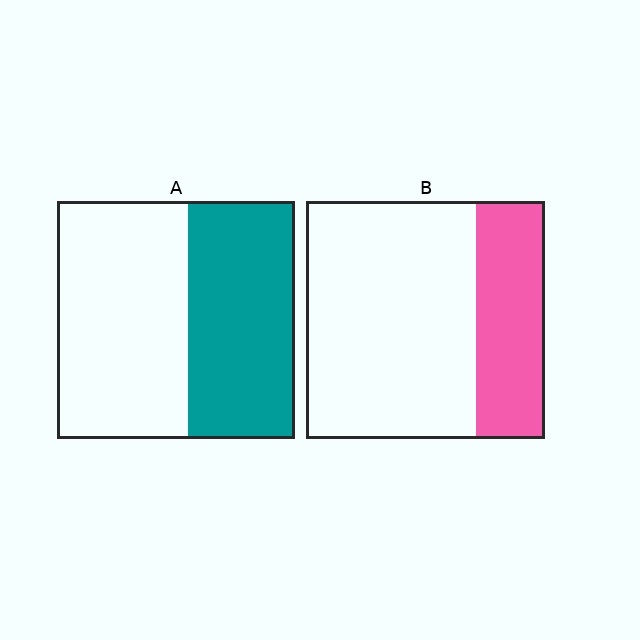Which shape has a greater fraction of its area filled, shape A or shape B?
Shape A.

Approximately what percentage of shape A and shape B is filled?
A is approximately 45% and B is approximately 30%.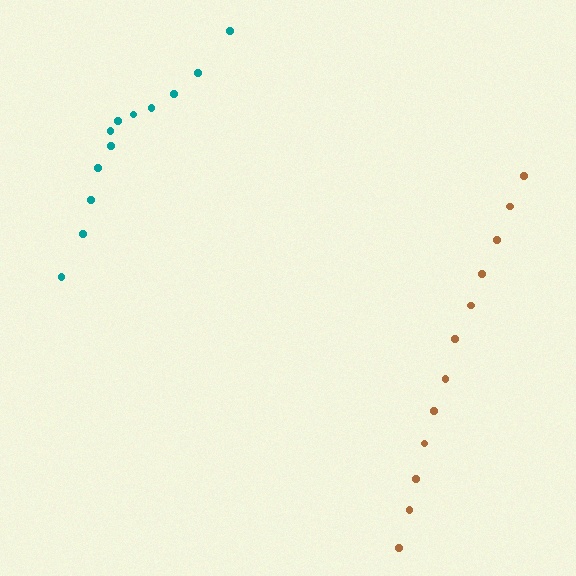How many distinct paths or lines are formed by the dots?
There are 2 distinct paths.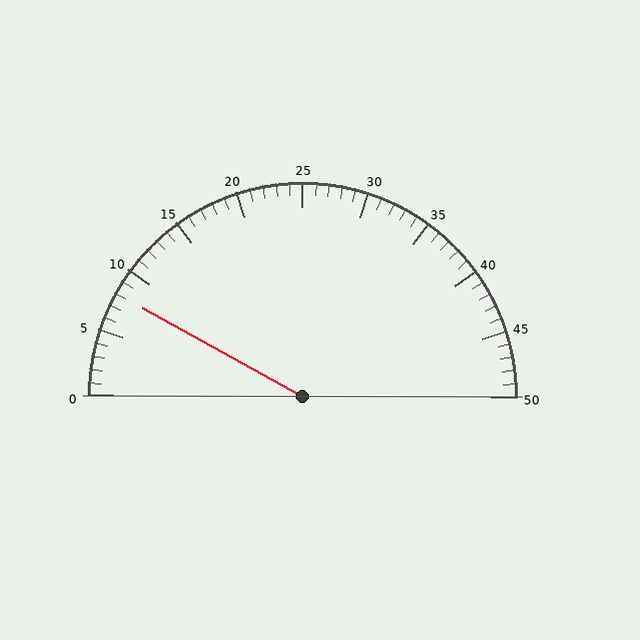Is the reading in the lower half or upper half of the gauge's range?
The reading is in the lower half of the range (0 to 50).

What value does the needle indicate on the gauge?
The needle indicates approximately 8.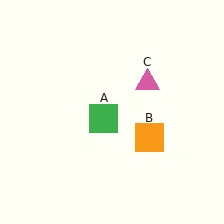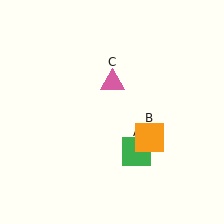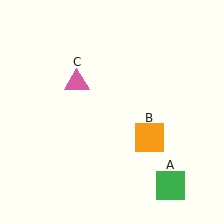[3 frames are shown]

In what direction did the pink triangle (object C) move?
The pink triangle (object C) moved left.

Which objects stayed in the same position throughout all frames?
Orange square (object B) remained stationary.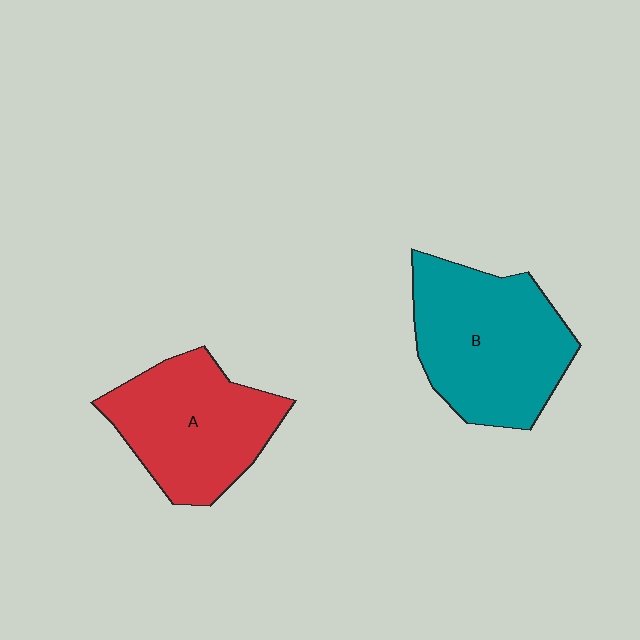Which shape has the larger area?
Shape B (teal).